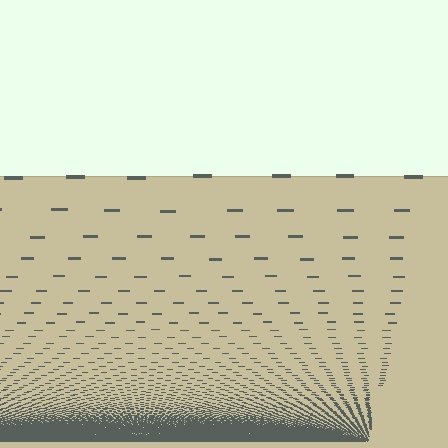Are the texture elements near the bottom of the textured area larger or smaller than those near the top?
Smaller. The gradient is inverted — elements near the bottom are smaller and denser.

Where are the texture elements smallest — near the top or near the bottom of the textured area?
Near the bottom.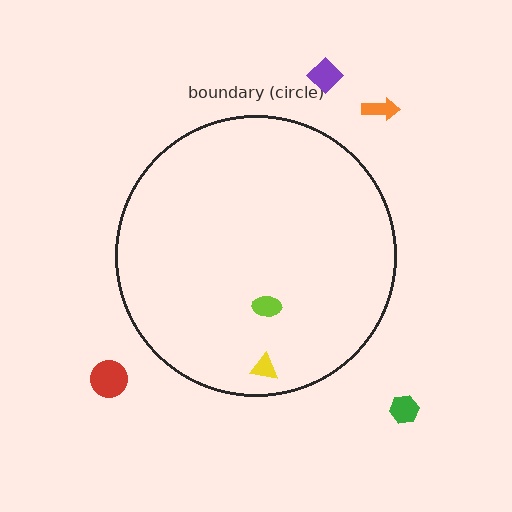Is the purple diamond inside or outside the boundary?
Outside.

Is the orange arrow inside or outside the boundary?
Outside.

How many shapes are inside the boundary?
2 inside, 4 outside.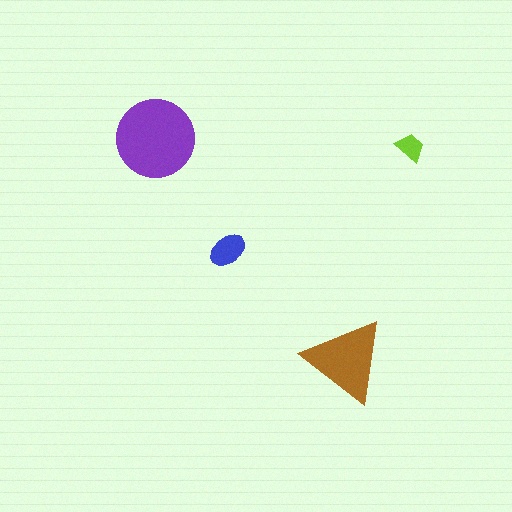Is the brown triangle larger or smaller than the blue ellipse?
Larger.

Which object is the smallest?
The lime trapezoid.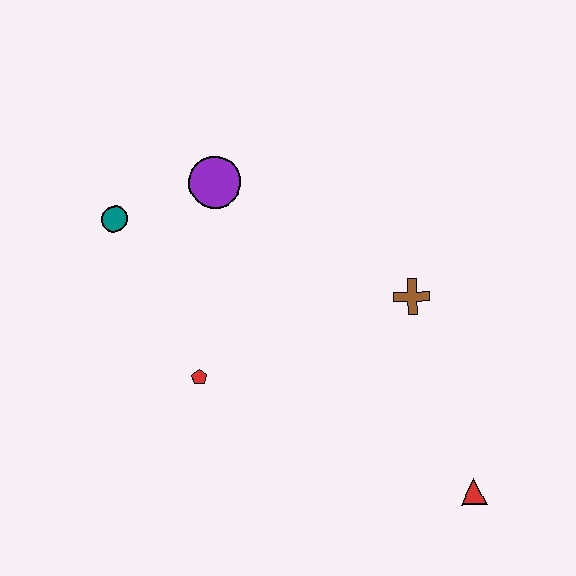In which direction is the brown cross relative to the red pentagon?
The brown cross is to the right of the red pentagon.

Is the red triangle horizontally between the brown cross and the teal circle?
No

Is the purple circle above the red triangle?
Yes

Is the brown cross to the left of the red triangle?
Yes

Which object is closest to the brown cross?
The red triangle is closest to the brown cross.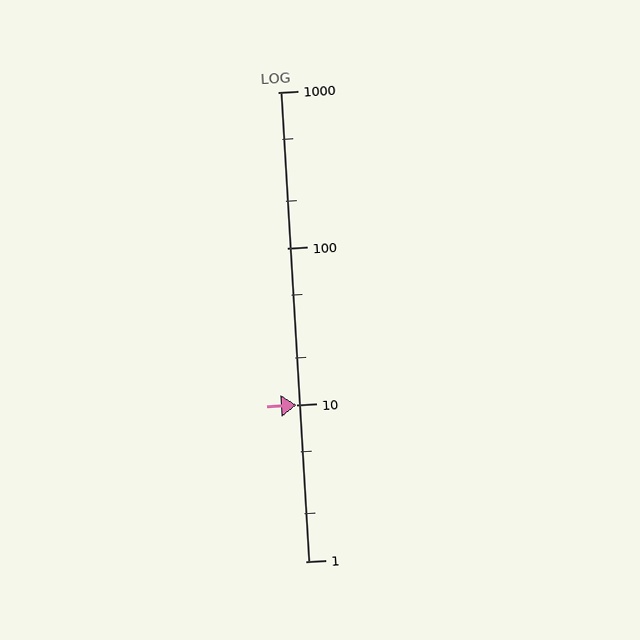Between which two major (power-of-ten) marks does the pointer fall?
The pointer is between 10 and 100.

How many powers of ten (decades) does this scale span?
The scale spans 3 decades, from 1 to 1000.